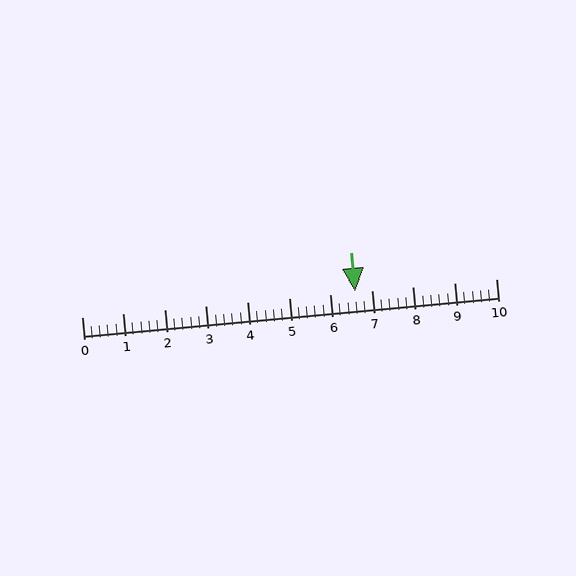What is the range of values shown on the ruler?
The ruler shows values from 0 to 10.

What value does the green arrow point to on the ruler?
The green arrow points to approximately 6.6.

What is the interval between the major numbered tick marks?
The major tick marks are spaced 1 units apart.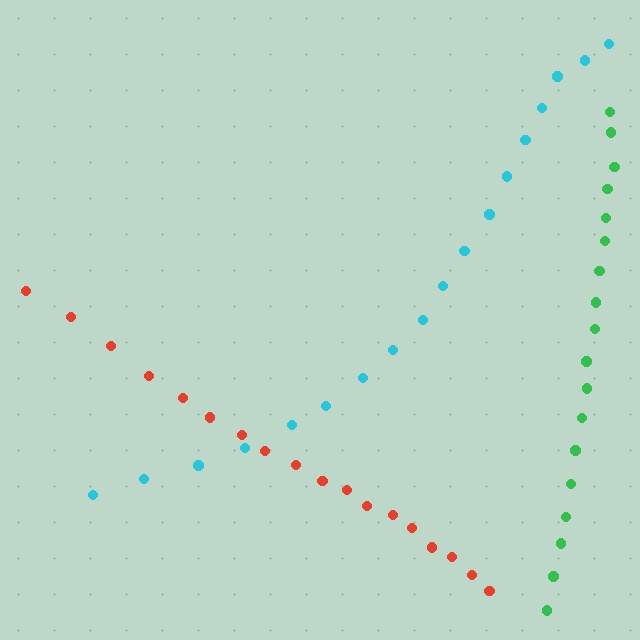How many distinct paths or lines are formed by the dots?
There are 3 distinct paths.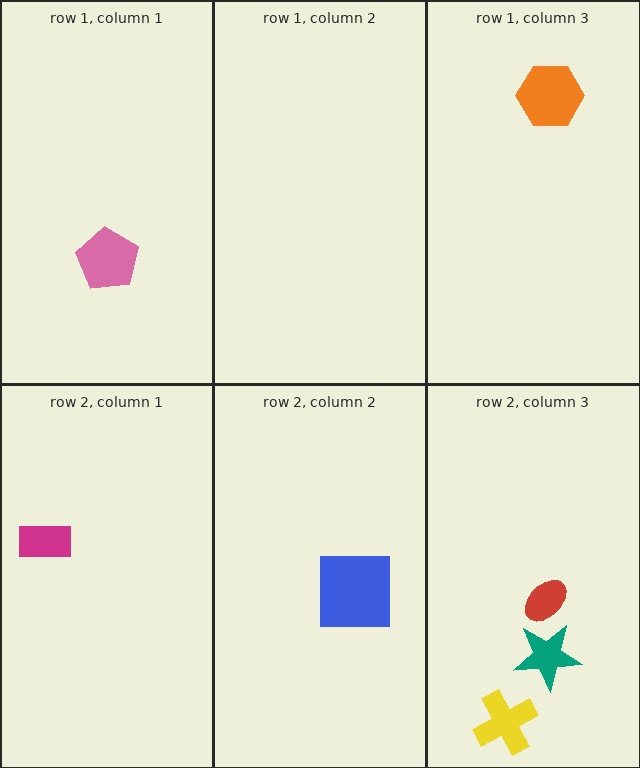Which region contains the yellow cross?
The row 2, column 3 region.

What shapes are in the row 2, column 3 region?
The yellow cross, the teal star, the red ellipse.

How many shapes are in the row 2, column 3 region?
3.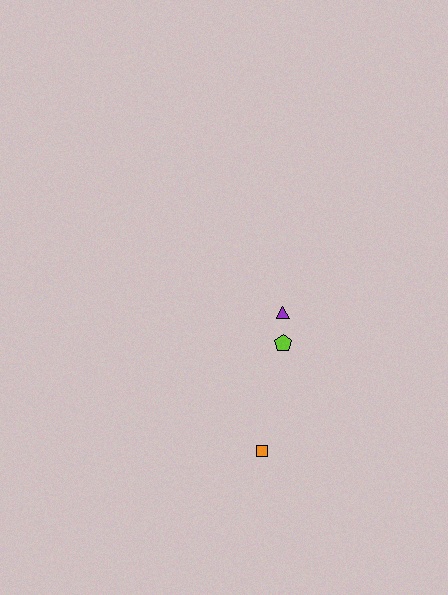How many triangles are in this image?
There is 1 triangle.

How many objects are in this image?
There are 3 objects.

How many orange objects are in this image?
There is 1 orange object.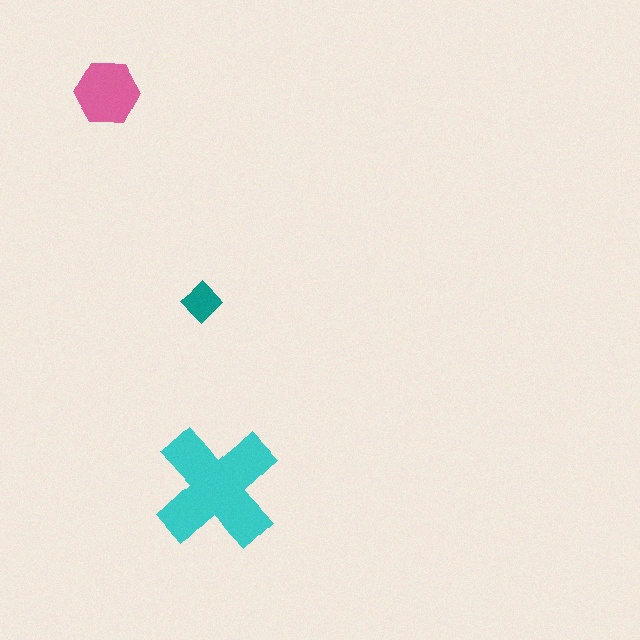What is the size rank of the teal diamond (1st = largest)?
3rd.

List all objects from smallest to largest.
The teal diamond, the pink hexagon, the cyan cross.